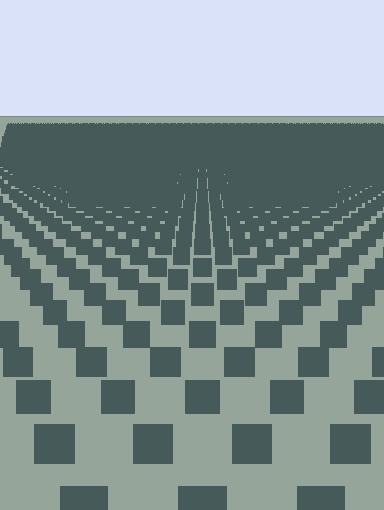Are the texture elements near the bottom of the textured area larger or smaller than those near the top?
Larger. Near the bottom, elements are closer to the viewer and appear at a bigger on-screen size.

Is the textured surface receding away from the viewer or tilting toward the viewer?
The surface is receding away from the viewer. Texture elements get smaller and denser toward the top.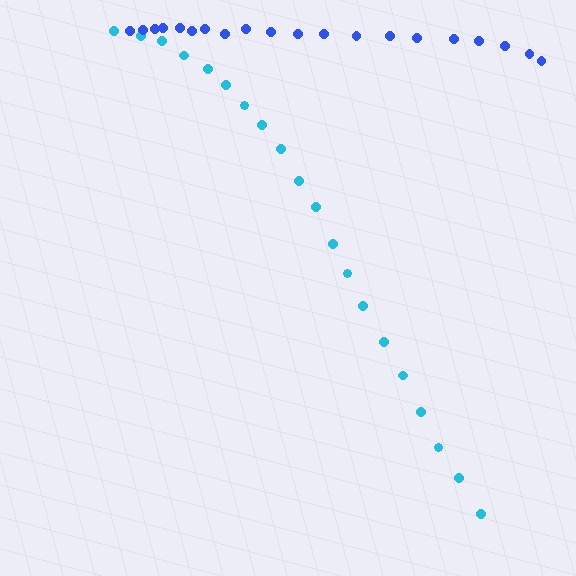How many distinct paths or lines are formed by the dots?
There are 2 distinct paths.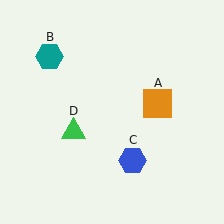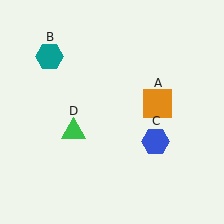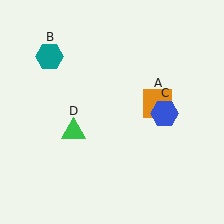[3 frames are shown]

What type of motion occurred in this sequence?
The blue hexagon (object C) rotated counterclockwise around the center of the scene.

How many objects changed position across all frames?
1 object changed position: blue hexagon (object C).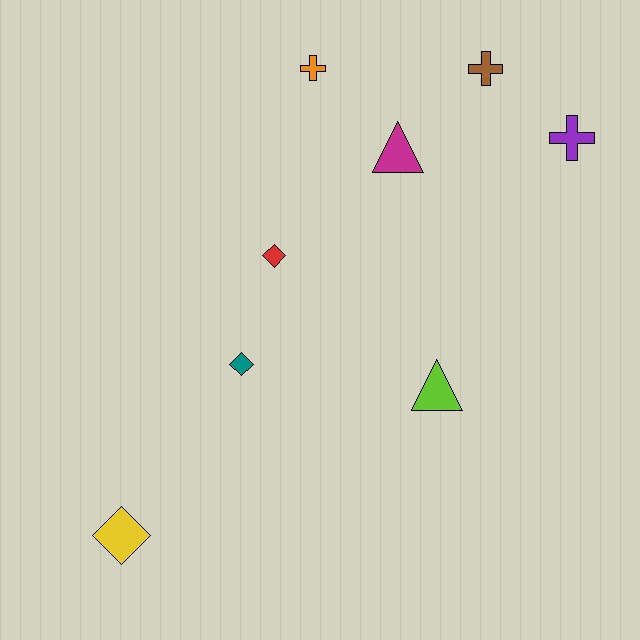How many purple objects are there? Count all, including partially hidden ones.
There is 1 purple object.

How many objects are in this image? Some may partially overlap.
There are 8 objects.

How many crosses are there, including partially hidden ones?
There are 3 crosses.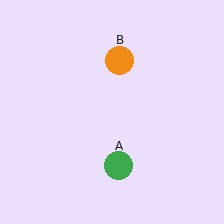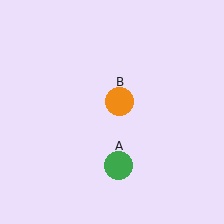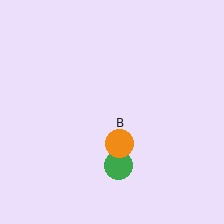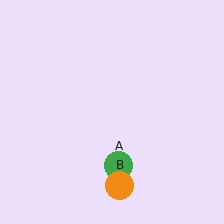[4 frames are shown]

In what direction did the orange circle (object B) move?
The orange circle (object B) moved down.